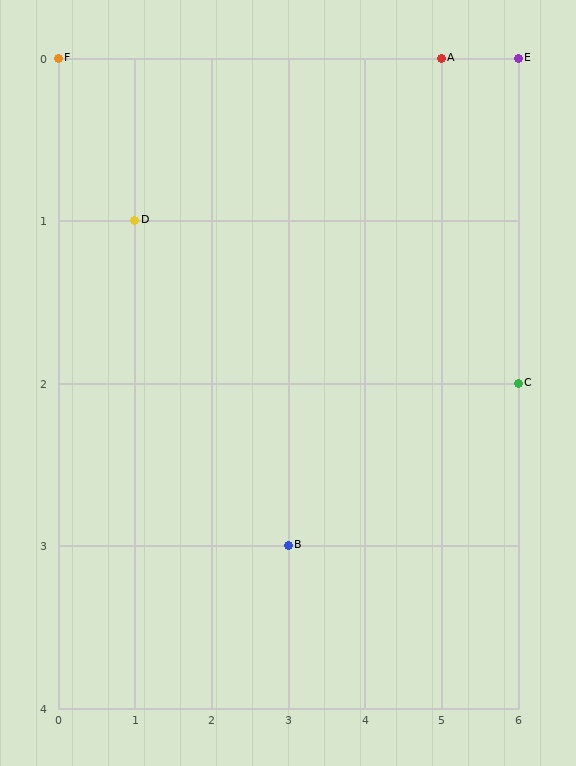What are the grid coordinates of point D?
Point D is at grid coordinates (1, 1).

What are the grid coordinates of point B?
Point B is at grid coordinates (3, 3).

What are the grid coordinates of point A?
Point A is at grid coordinates (5, 0).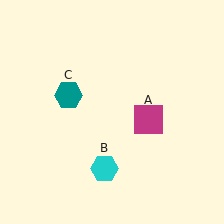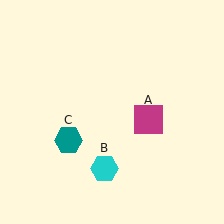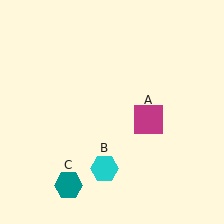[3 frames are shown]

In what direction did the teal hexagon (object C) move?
The teal hexagon (object C) moved down.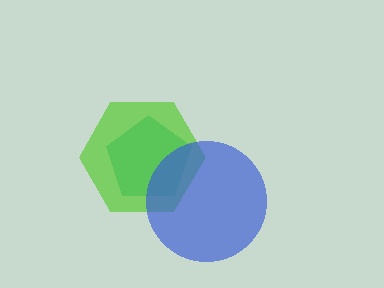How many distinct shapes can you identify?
There are 3 distinct shapes: a teal pentagon, a lime hexagon, a blue circle.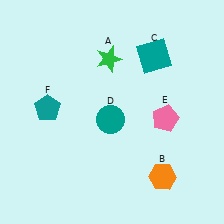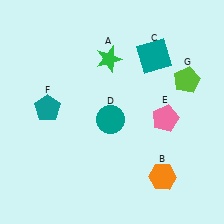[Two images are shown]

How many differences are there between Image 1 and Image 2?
There is 1 difference between the two images.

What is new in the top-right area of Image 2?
A lime pentagon (G) was added in the top-right area of Image 2.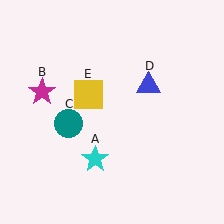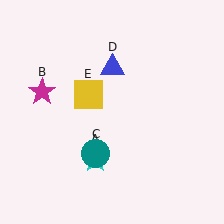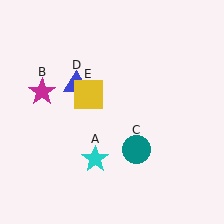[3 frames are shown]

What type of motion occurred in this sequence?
The teal circle (object C), blue triangle (object D) rotated counterclockwise around the center of the scene.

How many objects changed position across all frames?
2 objects changed position: teal circle (object C), blue triangle (object D).